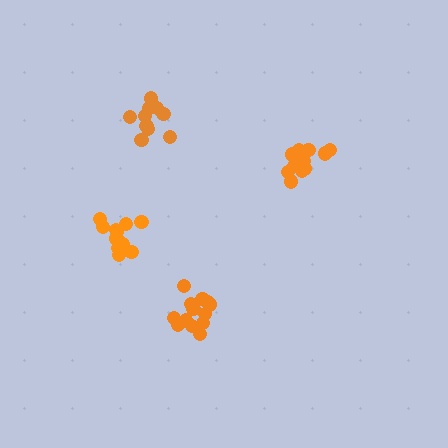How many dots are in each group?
Group 1: 12 dots, Group 2: 10 dots, Group 3: 13 dots, Group 4: 11 dots (46 total).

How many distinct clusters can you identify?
There are 4 distinct clusters.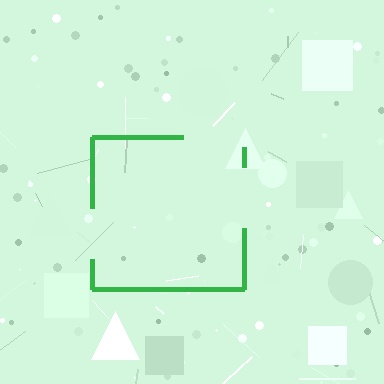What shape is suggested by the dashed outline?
The dashed outline suggests a square.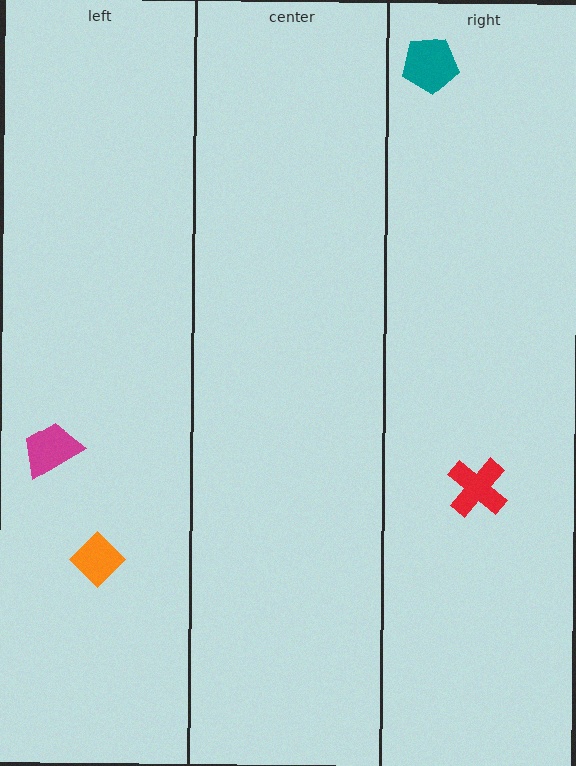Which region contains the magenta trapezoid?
The left region.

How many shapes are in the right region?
2.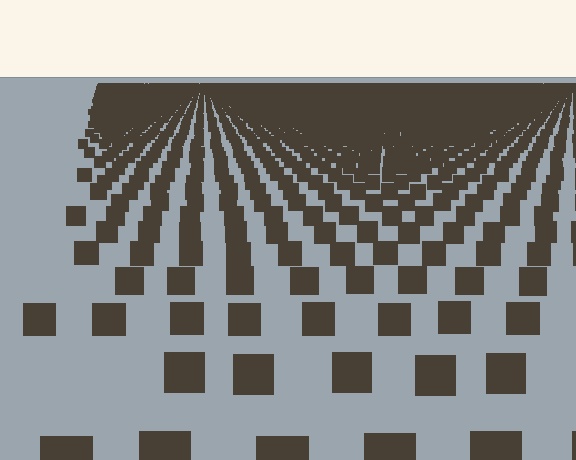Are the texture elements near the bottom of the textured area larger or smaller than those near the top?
Larger. Near the bottom, elements are closer to the viewer and appear at a bigger on-screen size.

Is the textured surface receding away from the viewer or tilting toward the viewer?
The surface is receding away from the viewer. Texture elements get smaller and denser toward the top.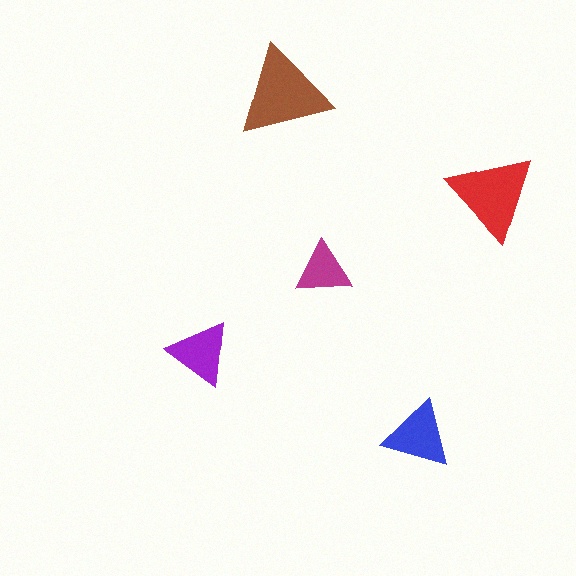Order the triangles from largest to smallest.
the brown one, the red one, the blue one, the purple one, the magenta one.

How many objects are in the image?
There are 5 objects in the image.